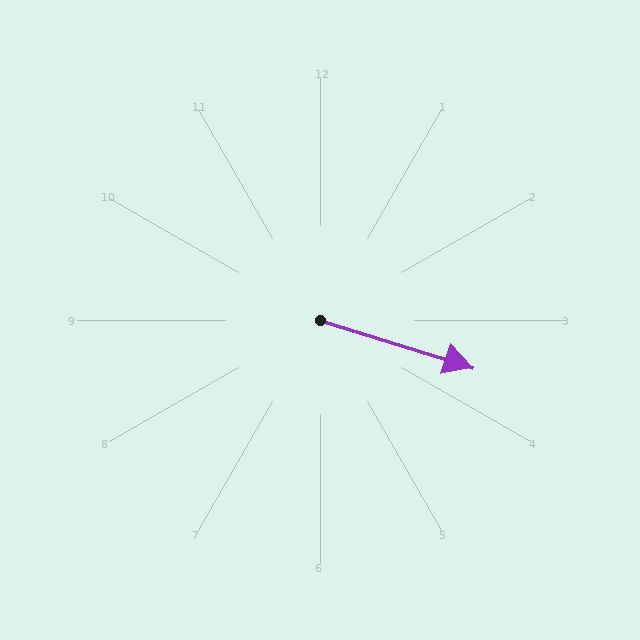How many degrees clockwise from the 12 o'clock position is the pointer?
Approximately 107 degrees.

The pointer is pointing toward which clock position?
Roughly 4 o'clock.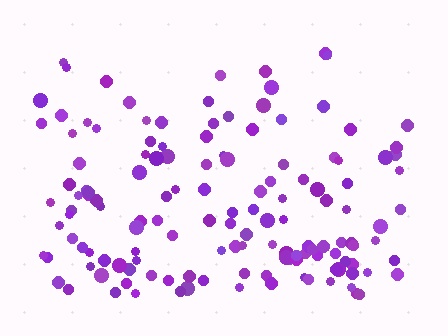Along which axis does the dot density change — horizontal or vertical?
Vertical.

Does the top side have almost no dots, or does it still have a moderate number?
Still a moderate number, just noticeably fewer than the bottom.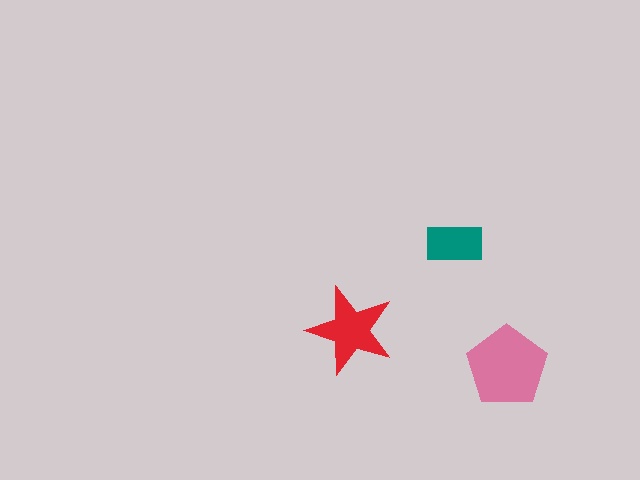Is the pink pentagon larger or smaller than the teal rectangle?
Larger.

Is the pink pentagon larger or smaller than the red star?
Larger.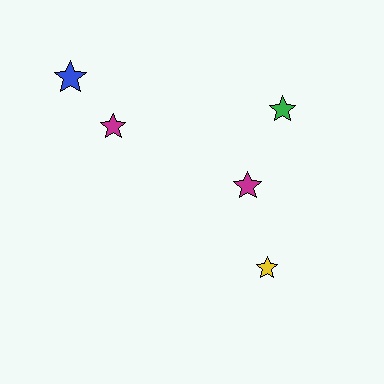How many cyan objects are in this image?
There are no cyan objects.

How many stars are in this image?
There are 5 stars.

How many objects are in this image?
There are 5 objects.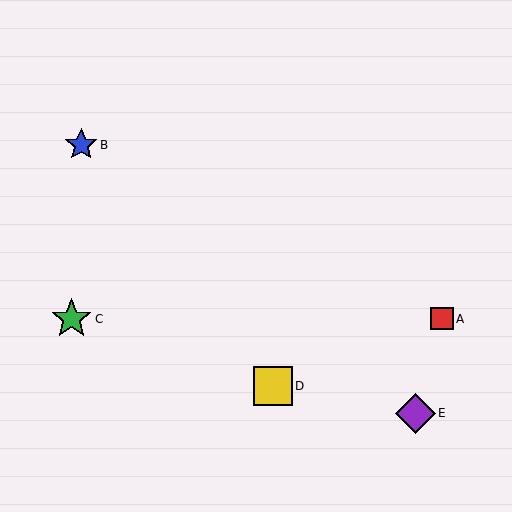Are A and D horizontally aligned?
No, A is at y≈319 and D is at y≈386.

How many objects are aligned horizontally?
2 objects (A, C) are aligned horizontally.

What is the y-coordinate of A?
Object A is at y≈319.